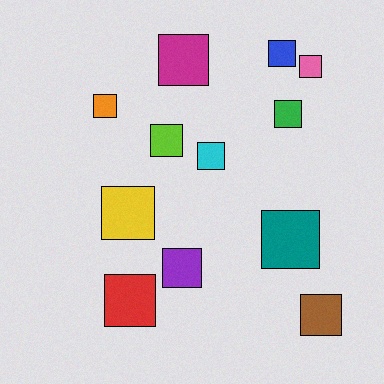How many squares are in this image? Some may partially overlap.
There are 12 squares.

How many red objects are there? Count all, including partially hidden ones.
There is 1 red object.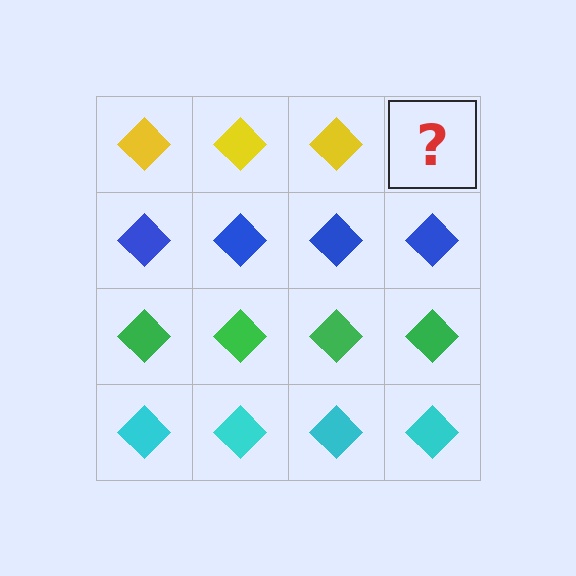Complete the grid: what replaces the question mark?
The question mark should be replaced with a yellow diamond.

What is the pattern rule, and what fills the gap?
The rule is that each row has a consistent color. The gap should be filled with a yellow diamond.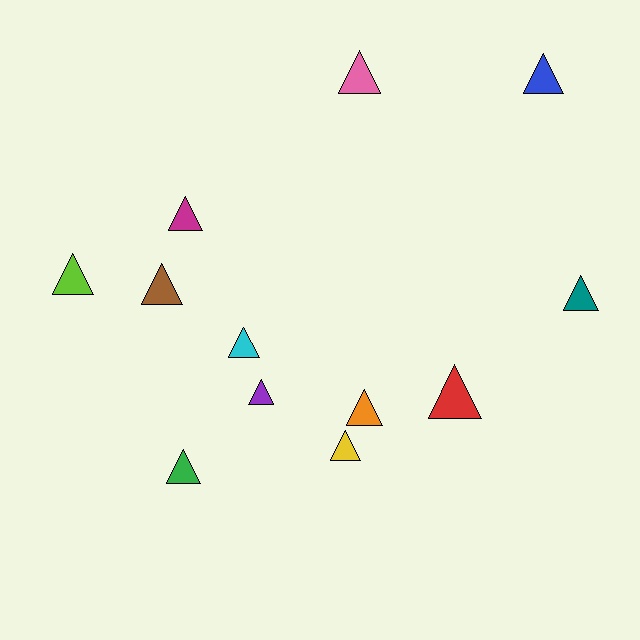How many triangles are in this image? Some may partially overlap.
There are 12 triangles.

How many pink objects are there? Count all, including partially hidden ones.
There is 1 pink object.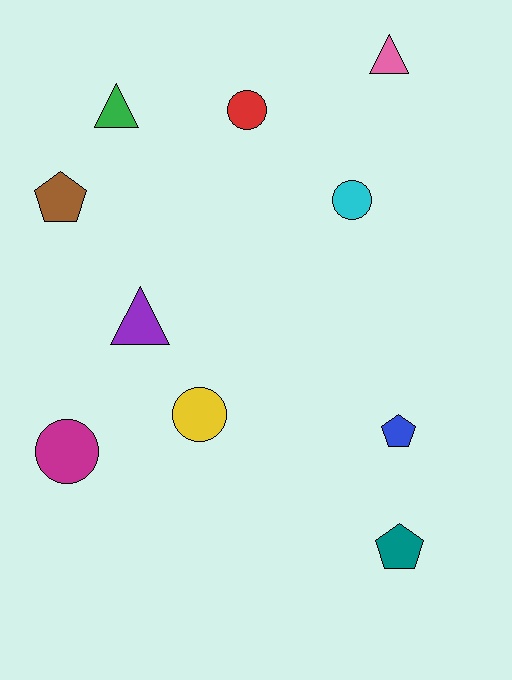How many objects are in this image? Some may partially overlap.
There are 10 objects.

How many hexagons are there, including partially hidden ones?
There are no hexagons.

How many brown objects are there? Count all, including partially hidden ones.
There is 1 brown object.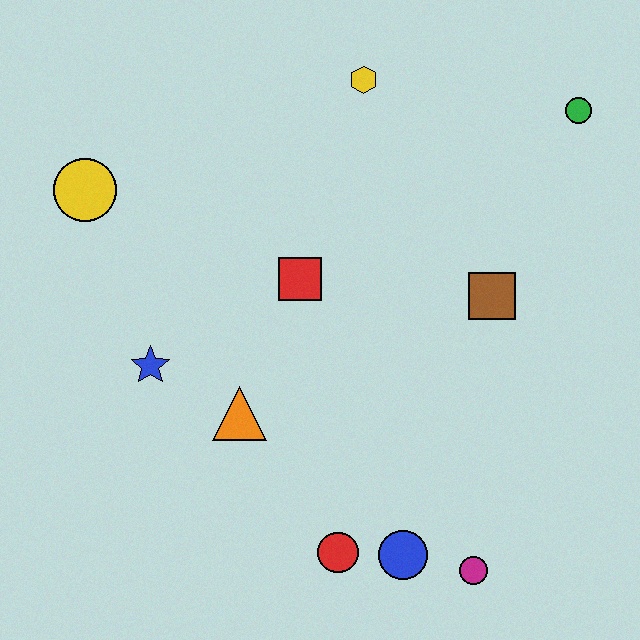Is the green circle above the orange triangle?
Yes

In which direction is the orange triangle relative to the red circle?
The orange triangle is above the red circle.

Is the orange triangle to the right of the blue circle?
No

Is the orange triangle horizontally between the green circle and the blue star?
Yes